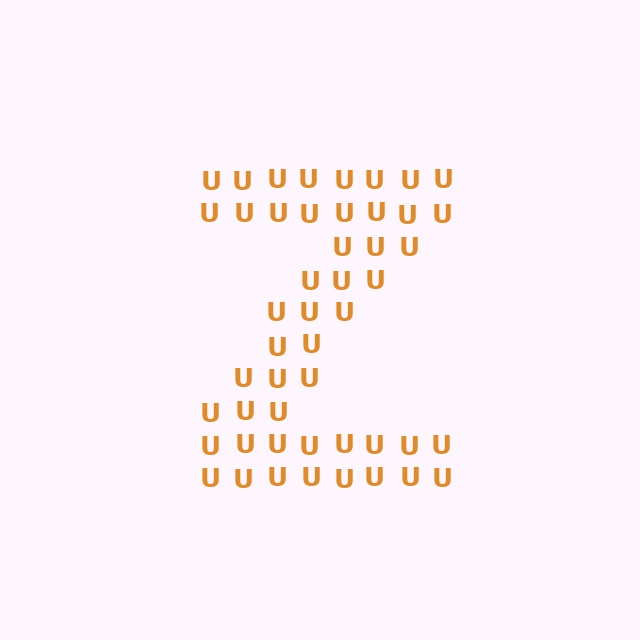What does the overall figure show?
The overall figure shows the letter Z.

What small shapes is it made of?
It is made of small letter U's.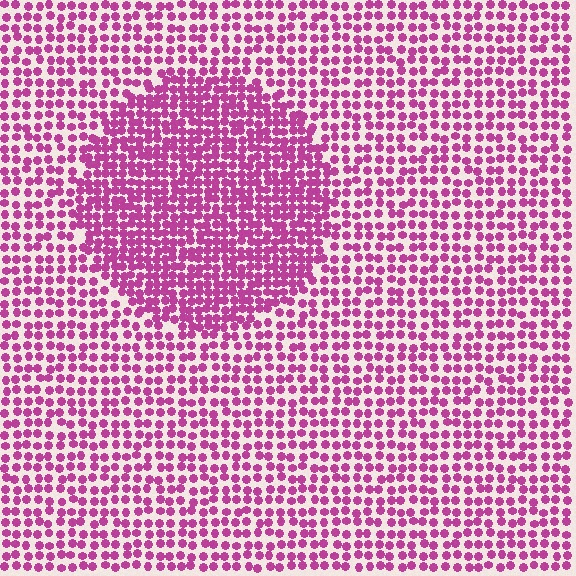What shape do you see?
I see a circle.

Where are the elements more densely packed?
The elements are more densely packed inside the circle boundary.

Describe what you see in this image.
The image contains small magenta elements arranged at two different densities. A circle-shaped region is visible where the elements are more densely packed than the surrounding area.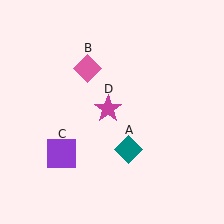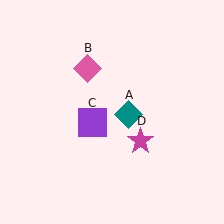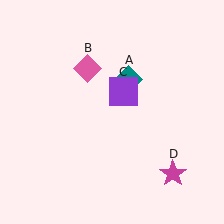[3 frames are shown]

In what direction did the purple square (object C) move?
The purple square (object C) moved up and to the right.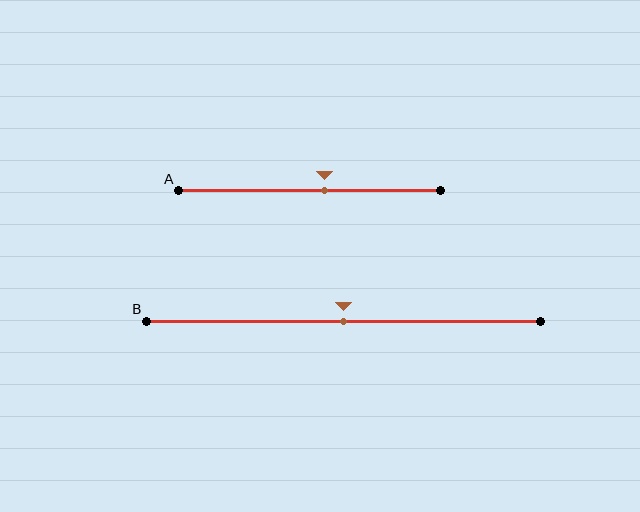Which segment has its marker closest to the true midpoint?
Segment B has its marker closest to the true midpoint.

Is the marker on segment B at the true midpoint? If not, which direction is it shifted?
Yes, the marker on segment B is at the true midpoint.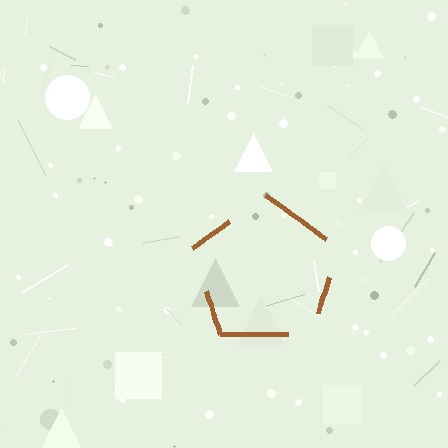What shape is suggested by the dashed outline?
The dashed outline suggests a pentagon.